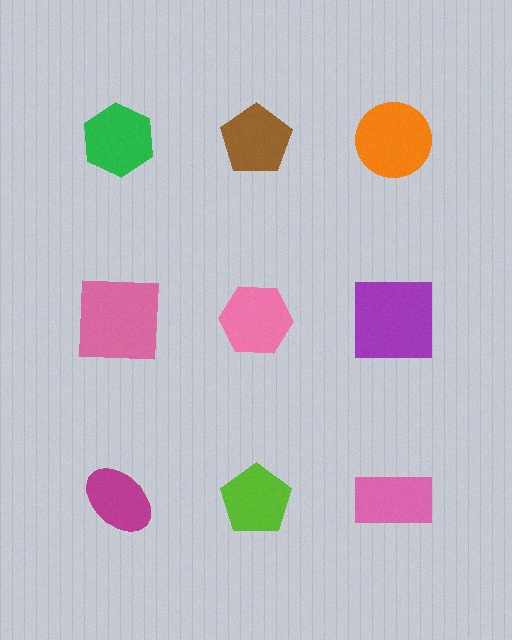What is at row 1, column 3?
An orange circle.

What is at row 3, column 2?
A lime pentagon.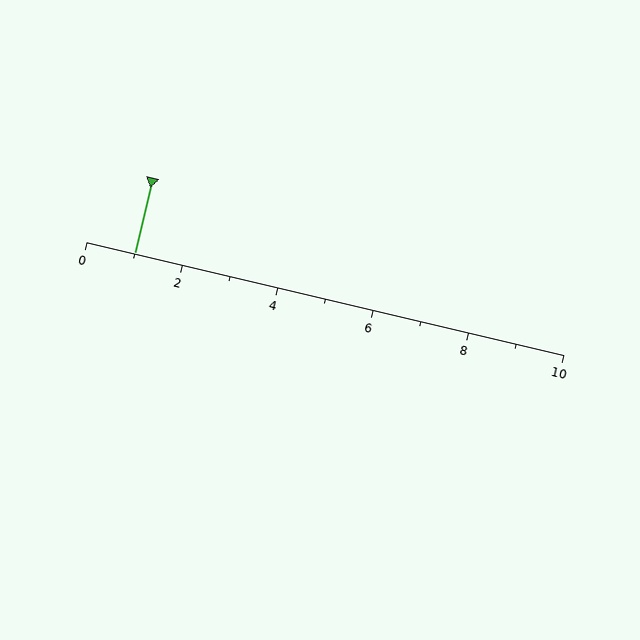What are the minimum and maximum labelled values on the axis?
The axis runs from 0 to 10.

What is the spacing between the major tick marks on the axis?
The major ticks are spaced 2 apart.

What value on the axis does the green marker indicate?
The marker indicates approximately 1.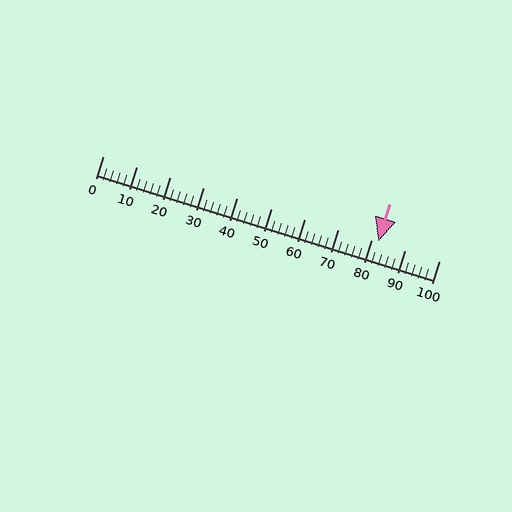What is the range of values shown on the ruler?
The ruler shows values from 0 to 100.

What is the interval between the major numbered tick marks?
The major tick marks are spaced 10 units apart.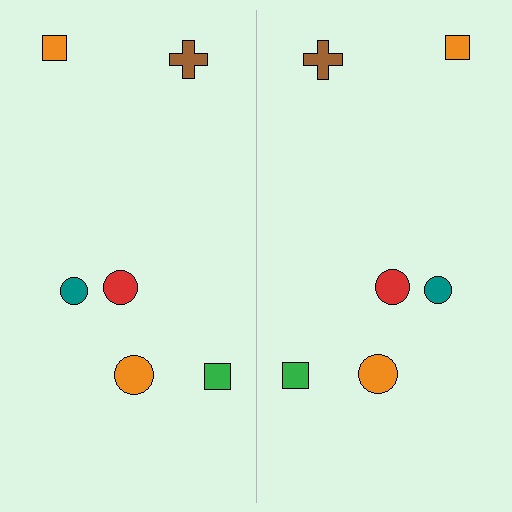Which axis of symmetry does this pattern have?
The pattern has a vertical axis of symmetry running through the center of the image.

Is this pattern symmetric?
Yes, this pattern has bilateral (reflection) symmetry.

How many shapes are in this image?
There are 12 shapes in this image.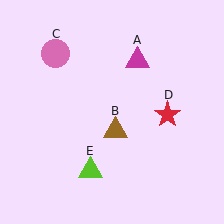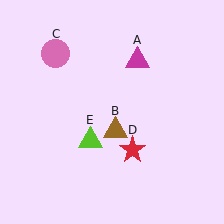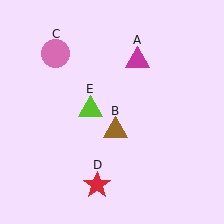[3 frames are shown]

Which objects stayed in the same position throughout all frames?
Magenta triangle (object A) and brown triangle (object B) and pink circle (object C) remained stationary.